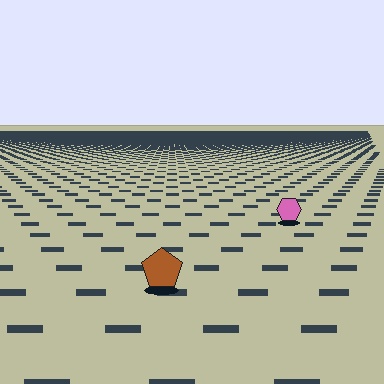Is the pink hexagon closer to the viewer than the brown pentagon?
No. The brown pentagon is closer — you can tell from the texture gradient: the ground texture is coarser near it.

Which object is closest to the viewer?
The brown pentagon is closest. The texture marks near it are larger and more spread out.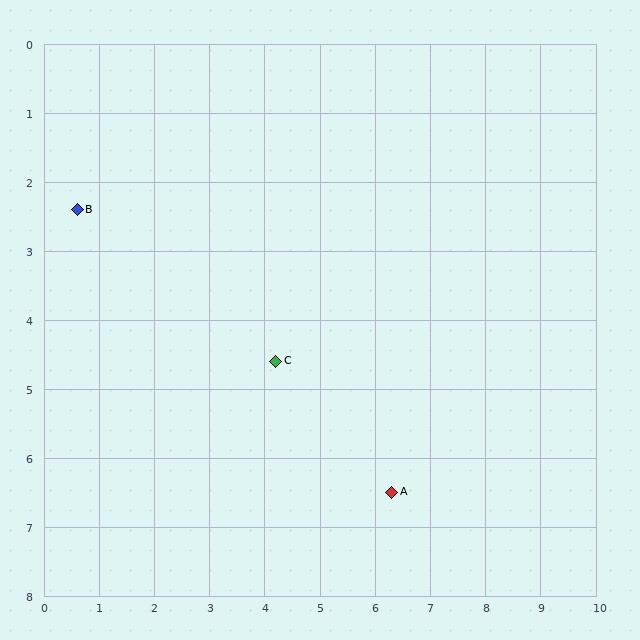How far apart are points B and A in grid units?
Points B and A are about 7.0 grid units apart.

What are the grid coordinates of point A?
Point A is at approximately (6.3, 6.5).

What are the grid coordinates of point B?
Point B is at approximately (0.6, 2.4).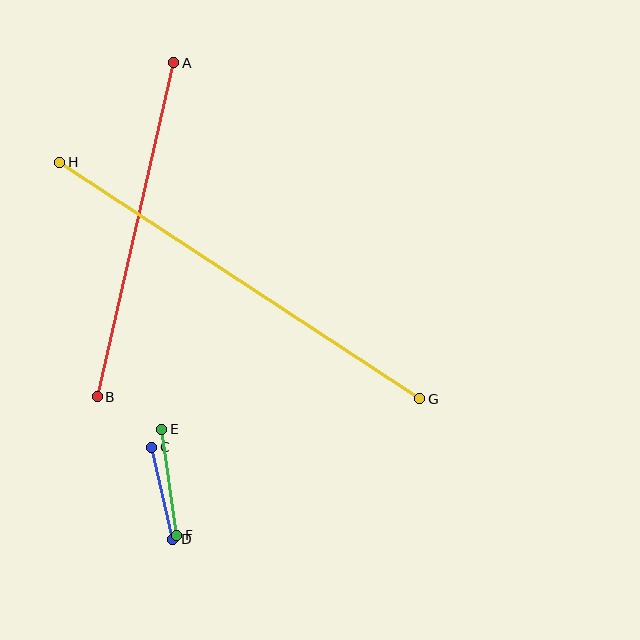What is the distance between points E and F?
The distance is approximately 107 pixels.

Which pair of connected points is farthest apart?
Points G and H are farthest apart.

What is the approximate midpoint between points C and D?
The midpoint is at approximately (162, 493) pixels.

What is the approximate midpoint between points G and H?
The midpoint is at approximately (240, 281) pixels.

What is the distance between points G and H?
The distance is approximately 431 pixels.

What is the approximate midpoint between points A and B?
The midpoint is at approximately (135, 230) pixels.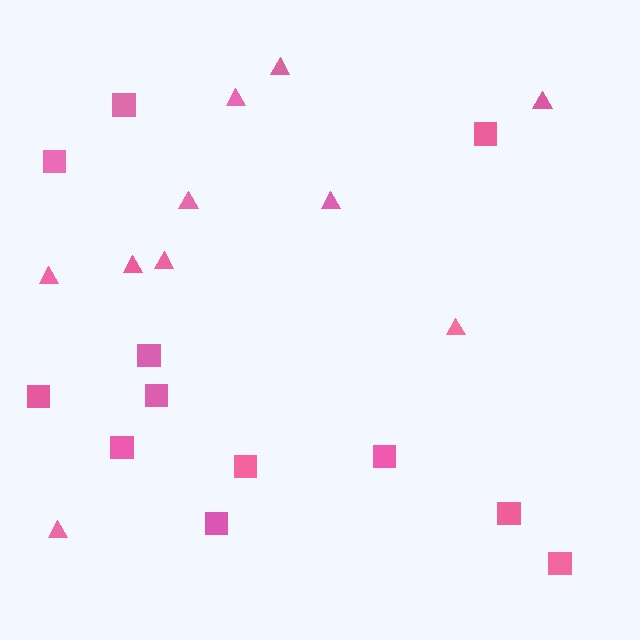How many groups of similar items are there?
There are 2 groups: one group of triangles (10) and one group of squares (12).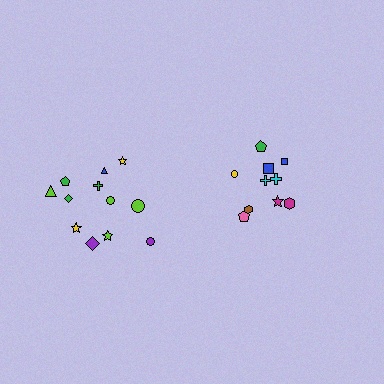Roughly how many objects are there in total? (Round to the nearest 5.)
Roughly 20 objects in total.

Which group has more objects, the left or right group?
The left group.